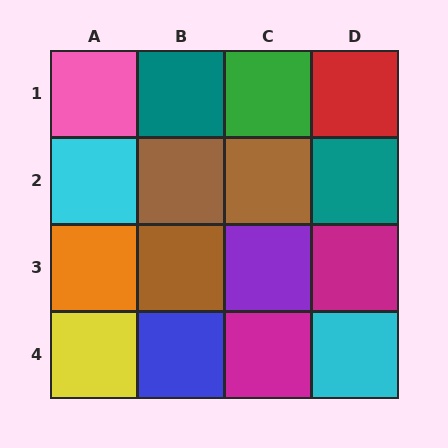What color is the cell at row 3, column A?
Orange.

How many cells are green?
1 cell is green.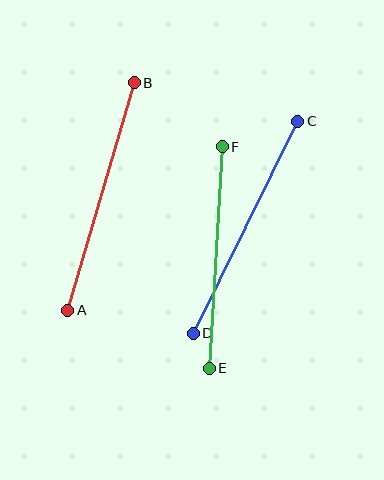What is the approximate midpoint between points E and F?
The midpoint is at approximately (216, 257) pixels.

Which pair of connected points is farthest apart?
Points A and B are farthest apart.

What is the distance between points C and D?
The distance is approximately 236 pixels.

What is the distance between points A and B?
The distance is approximately 237 pixels.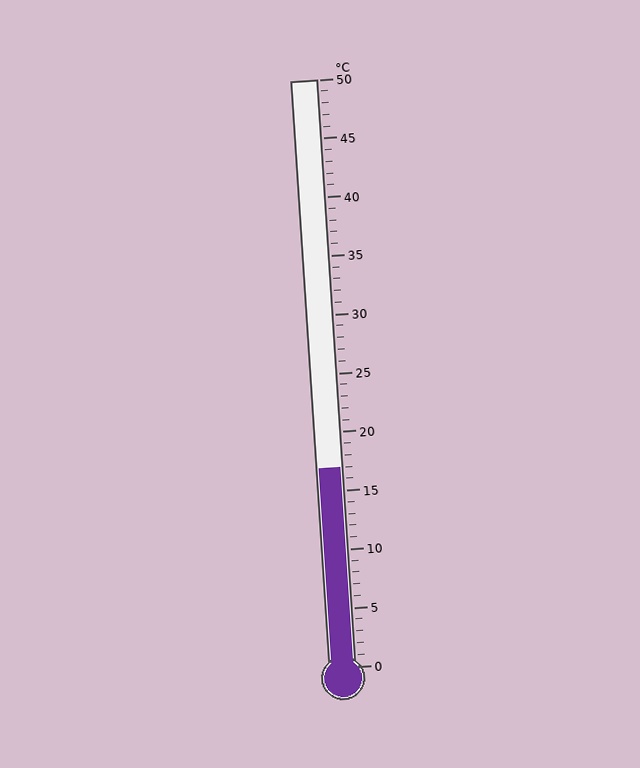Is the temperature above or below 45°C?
The temperature is below 45°C.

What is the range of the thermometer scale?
The thermometer scale ranges from 0°C to 50°C.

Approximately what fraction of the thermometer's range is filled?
The thermometer is filled to approximately 35% of its range.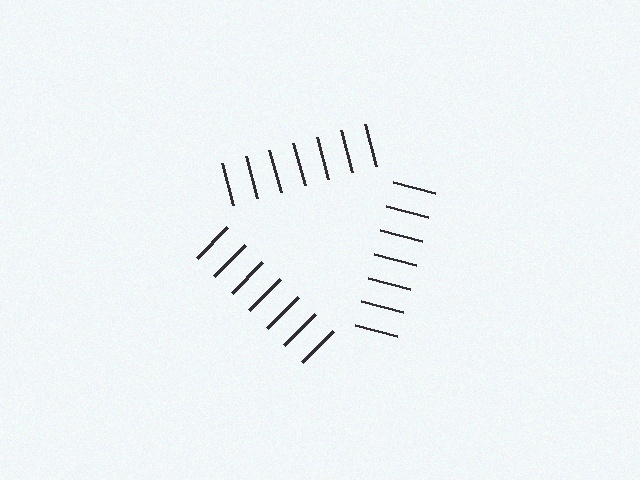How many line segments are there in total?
21 — 7 along each of the 3 edges.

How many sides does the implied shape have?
3 sides — the line-ends trace a triangle.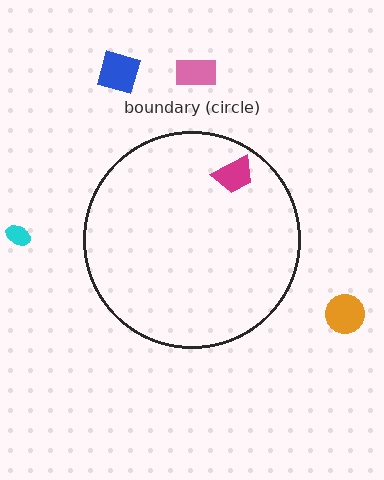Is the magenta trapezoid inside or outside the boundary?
Inside.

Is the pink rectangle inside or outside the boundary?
Outside.